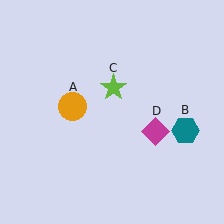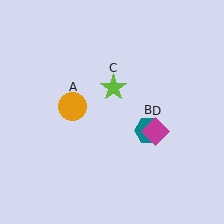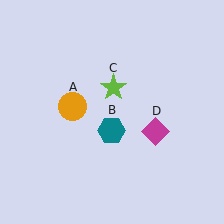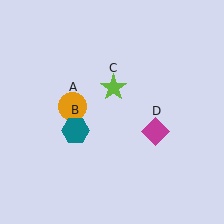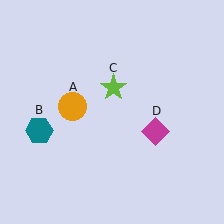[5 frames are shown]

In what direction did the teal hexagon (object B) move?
The teal hexagon (object B) moved left.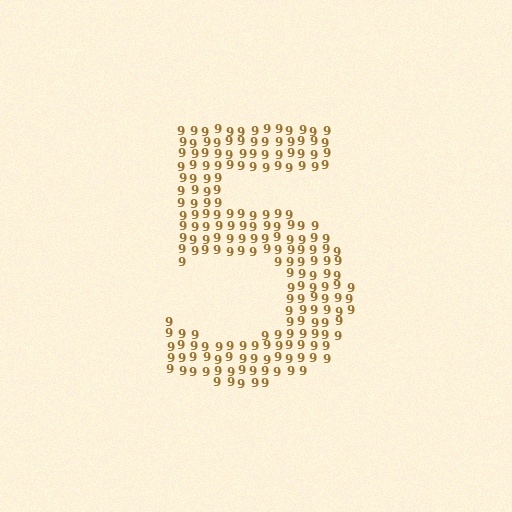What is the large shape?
The large shape is the digit 5.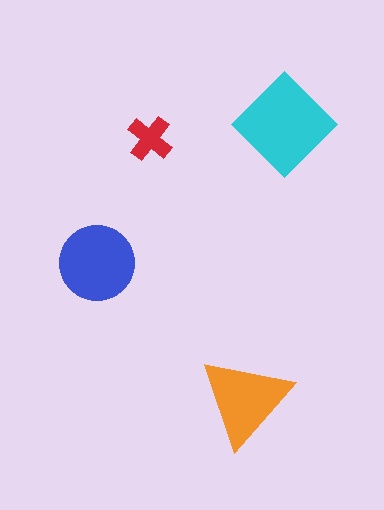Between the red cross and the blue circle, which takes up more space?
The blue circle.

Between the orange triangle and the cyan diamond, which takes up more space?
The cyan diamond.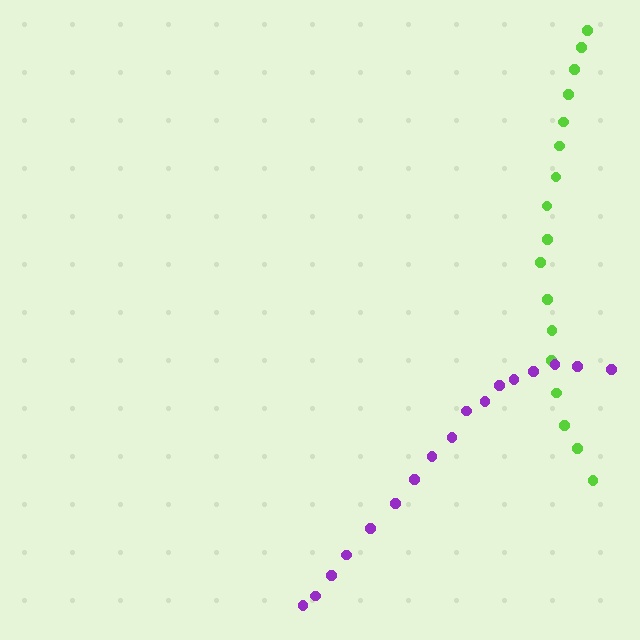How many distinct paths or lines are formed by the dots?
There are 2 distinct paths.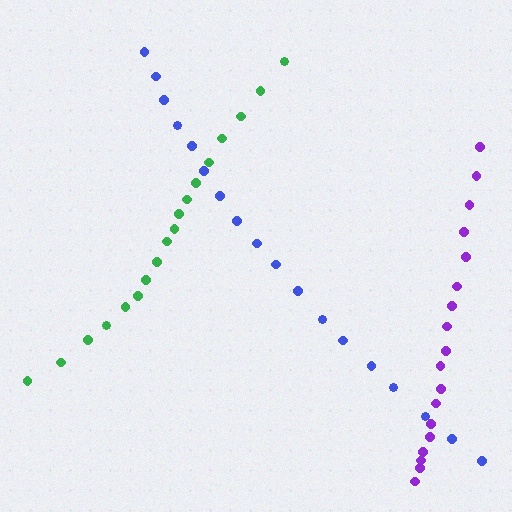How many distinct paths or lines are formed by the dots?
There are 3 distinct paths.